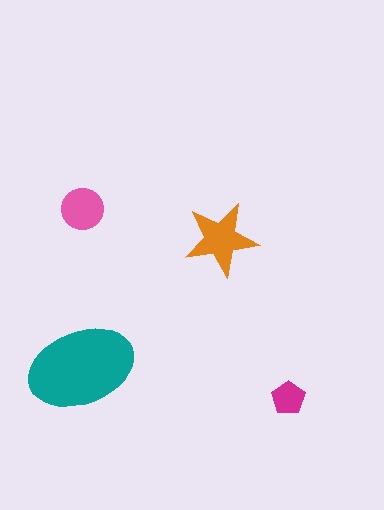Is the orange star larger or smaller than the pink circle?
Larger.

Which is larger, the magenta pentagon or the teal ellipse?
The teal ellipse.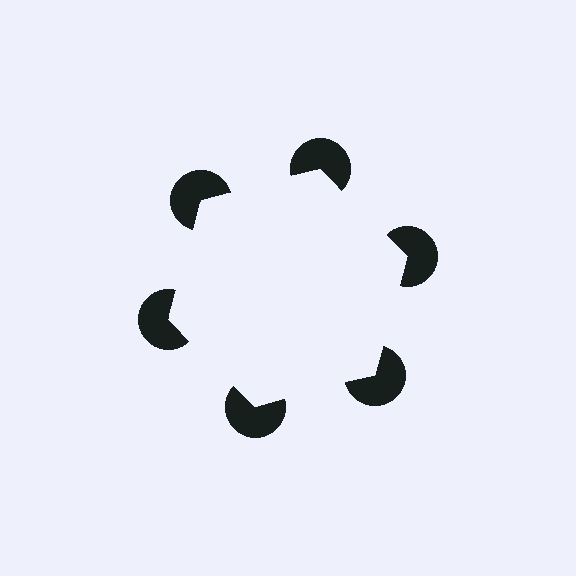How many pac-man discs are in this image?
There are 6 — one at each vertex of the illusory hexagon.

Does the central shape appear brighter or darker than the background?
It typically appears slightly brighter than the background, even though no actual brightness change is drawn.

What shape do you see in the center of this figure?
An illusory hexagon — its edges are inferred from the aligned wedge cuts in the pac-man discs, not physically drawn.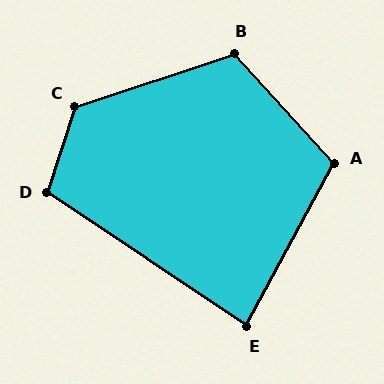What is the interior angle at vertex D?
Approximately 106 degrees (obtuse).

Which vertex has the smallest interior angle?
E, at approximately 84 degrees.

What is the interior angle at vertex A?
Approximately 110 degrees (obtuse).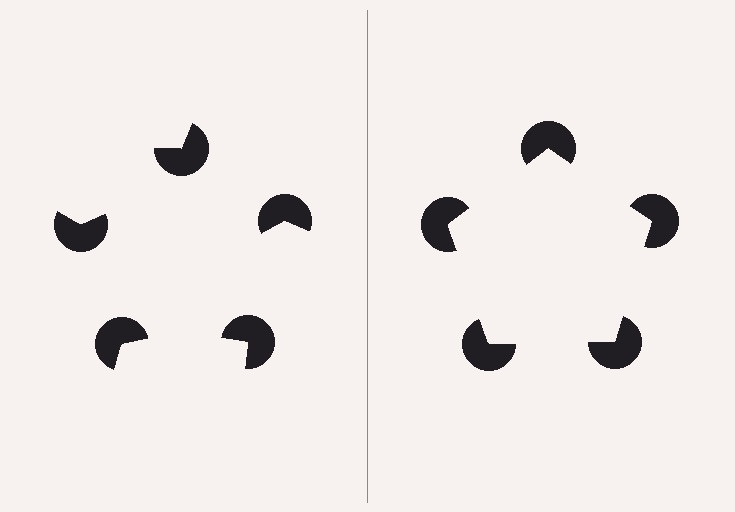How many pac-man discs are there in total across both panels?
10 — 5 on each side.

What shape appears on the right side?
An illusory pentagon.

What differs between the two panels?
The pac-man discs are positioned identically on both sides; only the wedge orientations differ. On the right they align to a pentagon; on the left they are misaligned.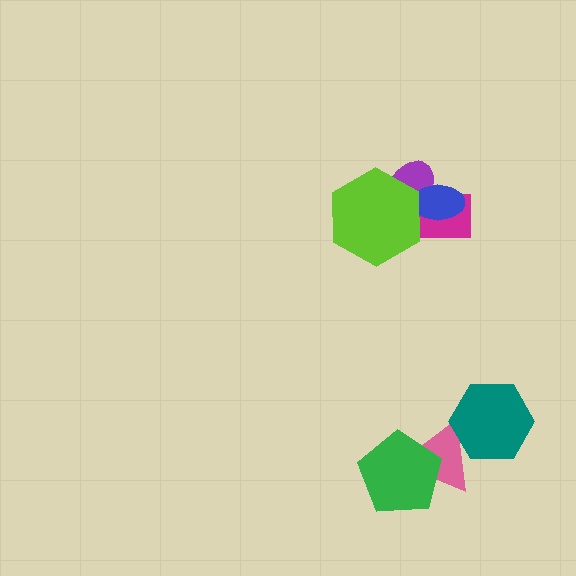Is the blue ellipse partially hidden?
Yes, it is partially covered by another shape.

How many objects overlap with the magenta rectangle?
3 objects overlap with the magenta rectangle.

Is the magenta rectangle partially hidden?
Yes, it is partially covered by another shape.